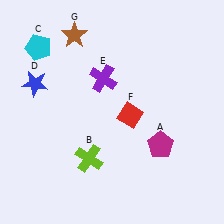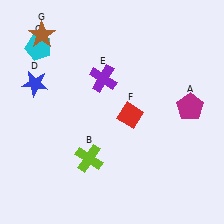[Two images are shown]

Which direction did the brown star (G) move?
The brown star (G) moved left.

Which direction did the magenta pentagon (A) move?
The magenta pentagon (A) moved up.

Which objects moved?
The objects that moved are: the magenta pentagon (A), the brown star (G).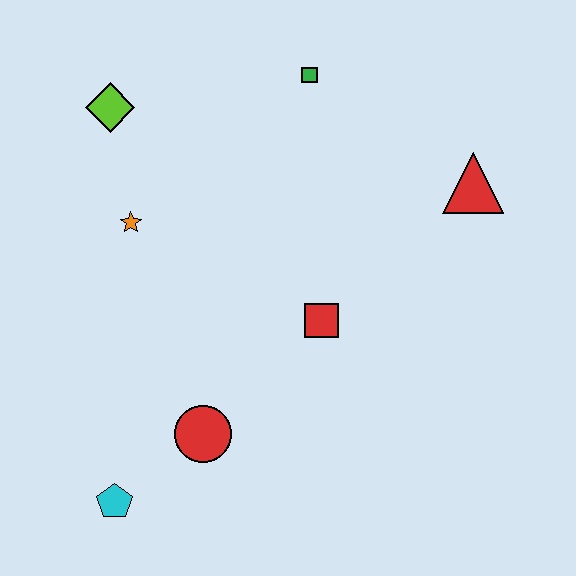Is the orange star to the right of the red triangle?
No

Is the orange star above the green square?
No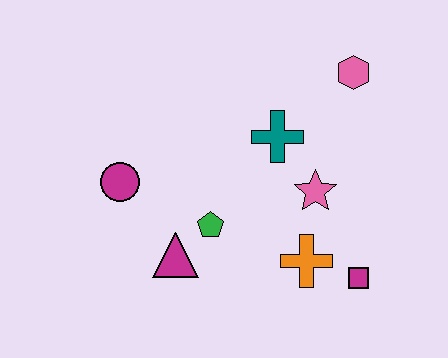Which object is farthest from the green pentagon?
The pink hexagon is farthest from the green pentagon.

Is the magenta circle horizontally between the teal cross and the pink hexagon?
No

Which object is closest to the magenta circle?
The magenta triangle is closest to the magenta circle.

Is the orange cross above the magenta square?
Yes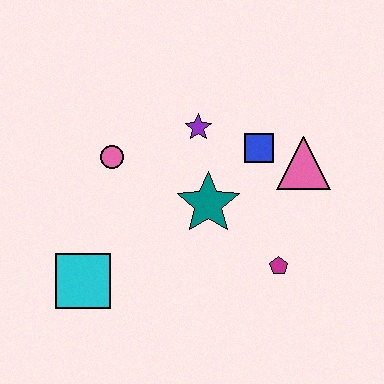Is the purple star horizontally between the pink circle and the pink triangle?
Yes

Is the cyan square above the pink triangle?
No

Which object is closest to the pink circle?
The purple star is closest to the pink circle.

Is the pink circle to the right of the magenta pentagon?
No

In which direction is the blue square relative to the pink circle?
The blue square is to the right of the pink circle.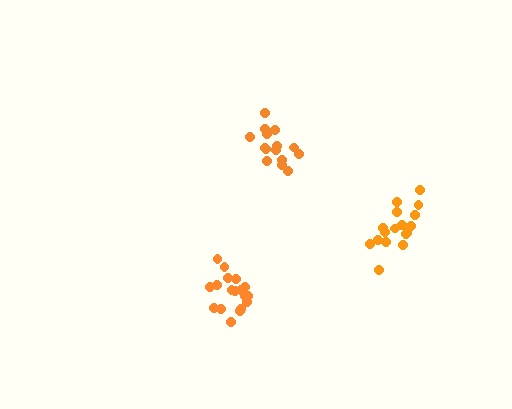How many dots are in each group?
Group 1: 17 dots, Group 2: 19 dots, Group 3: 15 dots (51 total).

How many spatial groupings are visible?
There are 3 spatial groupings.